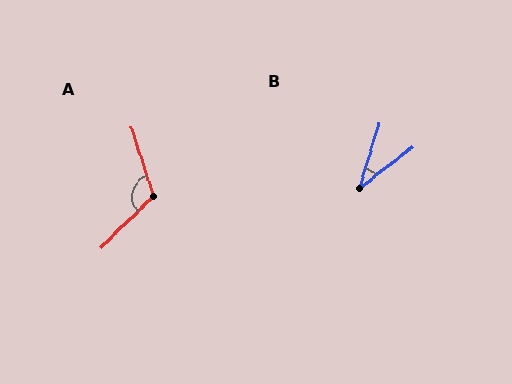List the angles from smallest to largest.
B (35°), A (117°).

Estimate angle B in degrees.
Approximately 35 degrees.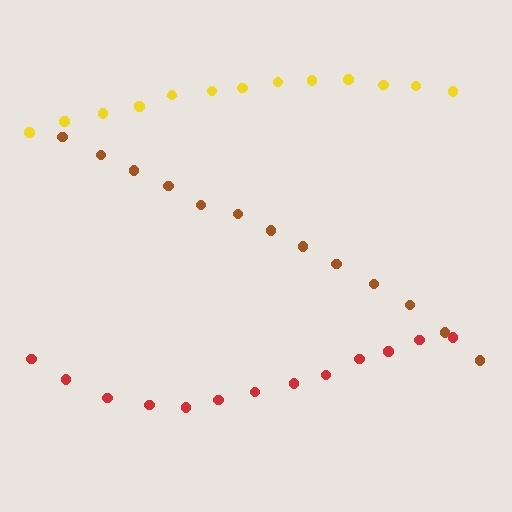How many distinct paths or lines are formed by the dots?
There are 3 distinct paths.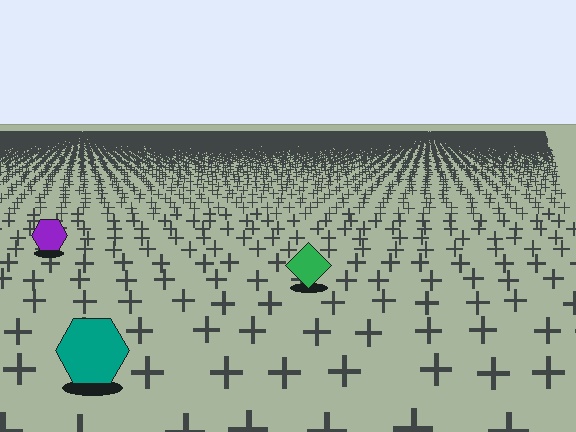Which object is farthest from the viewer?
The purple hexagon is farthest from the viewer. It appears smaller and the ground texture around it is denser.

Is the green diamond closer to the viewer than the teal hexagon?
No. The teal hexagon is closer — you can tell from the texture gradient: the ground texture is coarser near it.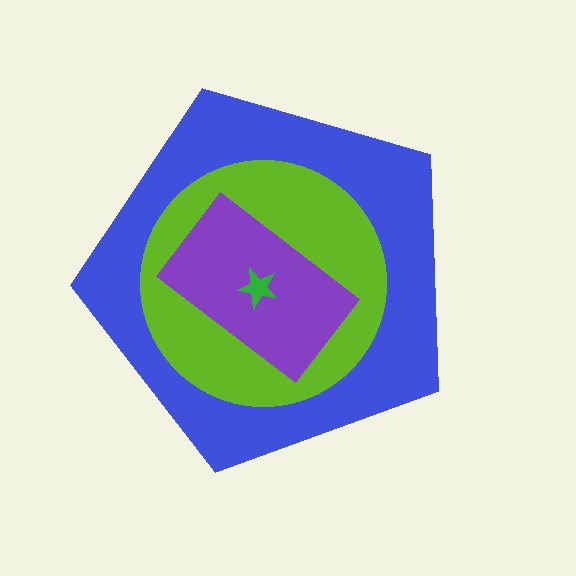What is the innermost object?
The green star.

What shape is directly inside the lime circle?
The purple rectangle.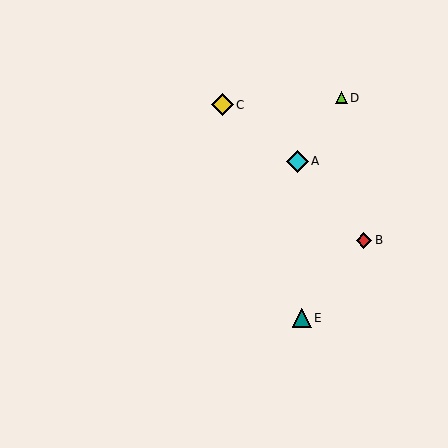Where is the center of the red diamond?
The center of the red diamond is at (364, 240).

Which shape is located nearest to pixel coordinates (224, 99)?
The yellow diamond (labeled C) at (222, 105) is nearest to that location.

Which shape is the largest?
The yellow diamond (labeled C) is the largest.